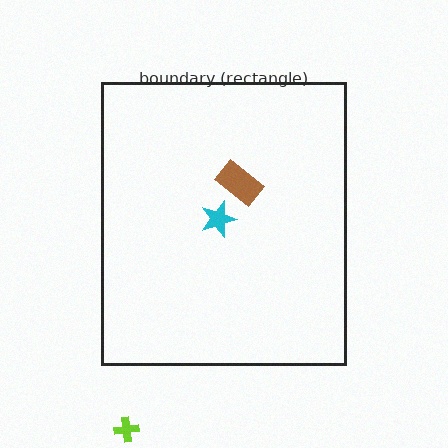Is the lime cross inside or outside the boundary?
Outside.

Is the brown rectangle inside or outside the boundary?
Inside.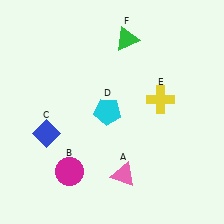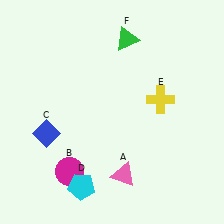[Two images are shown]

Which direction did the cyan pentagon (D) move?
The cyan pentagon (D) moved down.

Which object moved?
The cyan pentagon (D) moved down.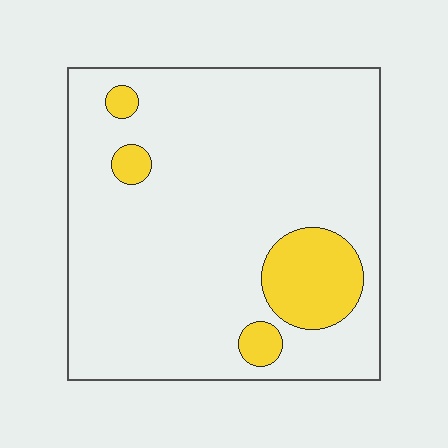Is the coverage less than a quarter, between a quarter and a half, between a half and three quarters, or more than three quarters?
Less than a quarter.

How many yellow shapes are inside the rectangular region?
4.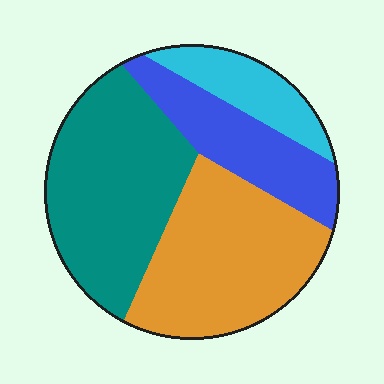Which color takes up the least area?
Cyan, at roughly 10%.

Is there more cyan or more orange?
Orange.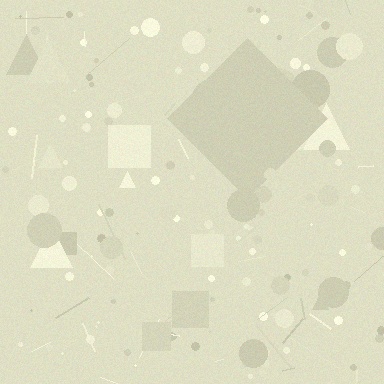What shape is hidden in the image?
A diamond is hidden in the image.